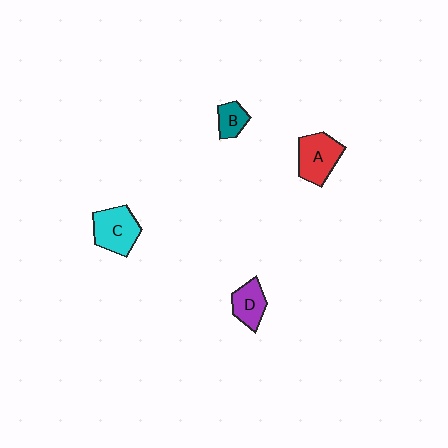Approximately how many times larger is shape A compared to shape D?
Approximately 1.4 times.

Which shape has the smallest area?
Shape B (teal).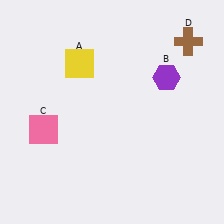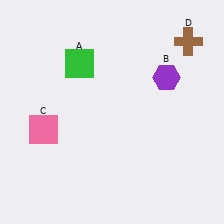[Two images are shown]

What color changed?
The square (A) changed from yellow in Image 1 to green in Image 2.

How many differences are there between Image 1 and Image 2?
There is 1 difference between the two images.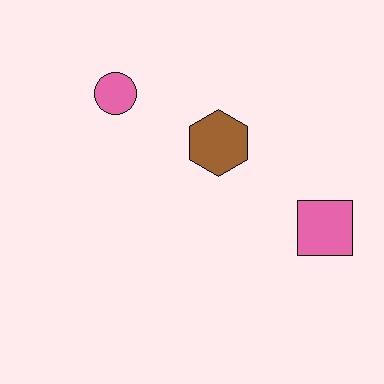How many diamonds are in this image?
There are no diamonds.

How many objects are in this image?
There are 3 objects.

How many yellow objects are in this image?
There are no yellow objects.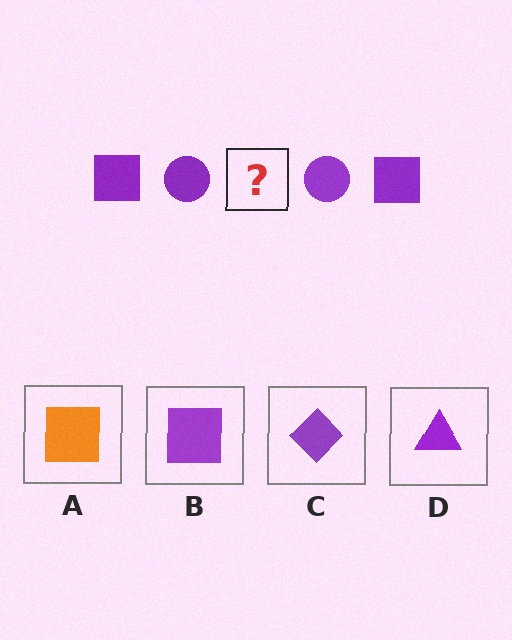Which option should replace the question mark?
Option B.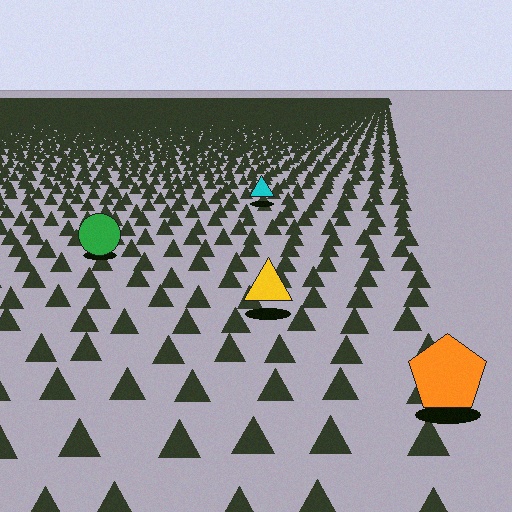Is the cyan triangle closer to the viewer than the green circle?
No. The green circle is closer — you can tell from the texture gradient: the ground texture is coarser near it.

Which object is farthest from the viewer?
The cyan triangle is farthest from the viewer. It appears smaller and the ground texture around it is denser.